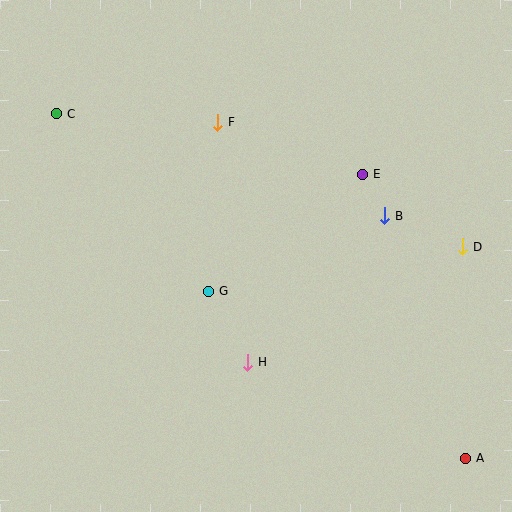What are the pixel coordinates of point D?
Point D is at (463, 247).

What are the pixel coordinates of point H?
Point H is at (248, 362).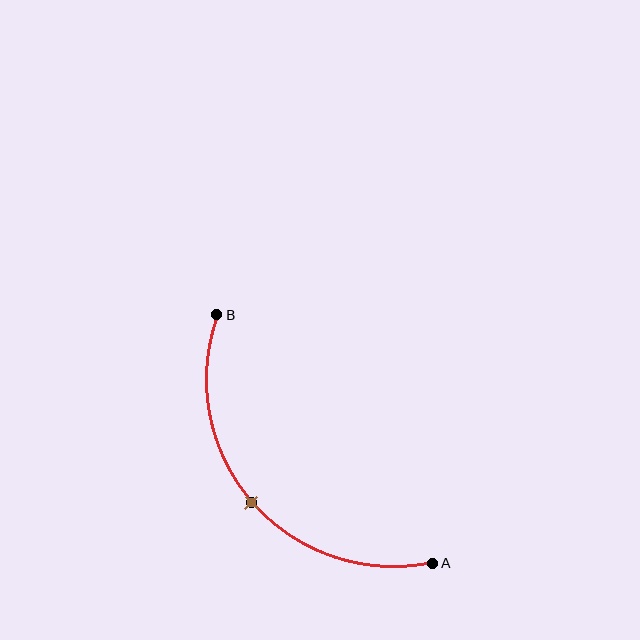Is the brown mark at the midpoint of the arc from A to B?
Yes. The brown mark lies on the arc at equal arc-length from both A and B — it is the arc midpoint.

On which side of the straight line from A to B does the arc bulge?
The arc bulges below and to the left of the straight line connecting A and B.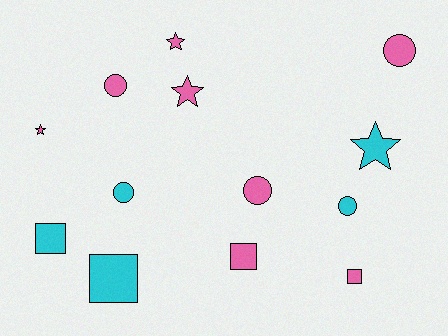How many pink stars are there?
There are 3 pink stars.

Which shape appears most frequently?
Circle, with 5 objects.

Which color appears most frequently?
Pink, with 8 objects.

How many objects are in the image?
There are 13 objects.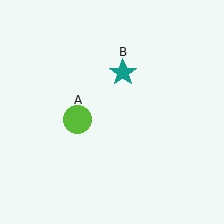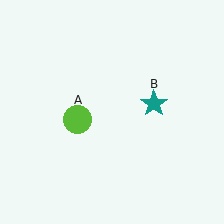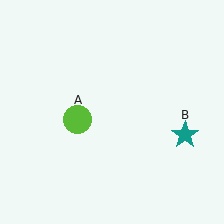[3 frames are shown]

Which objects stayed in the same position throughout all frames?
Lime circle (object A) remained stationary.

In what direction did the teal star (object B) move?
The teal star (object B) moved down and to the right.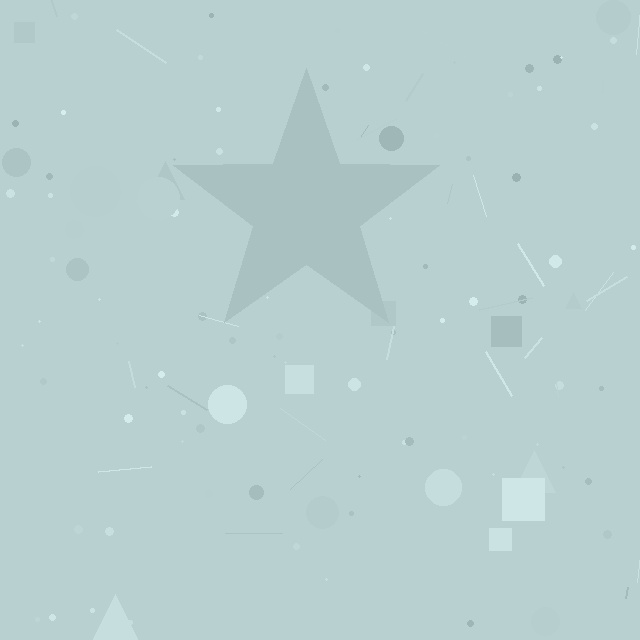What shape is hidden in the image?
A star is hidden in the image.